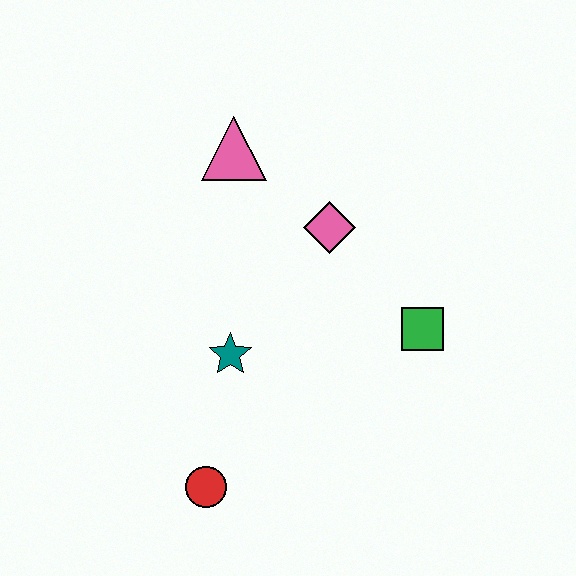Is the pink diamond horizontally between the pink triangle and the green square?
Yes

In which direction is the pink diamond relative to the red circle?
The pink diamond is above the red circle.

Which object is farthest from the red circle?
The pink triangle is farthest from the red circle.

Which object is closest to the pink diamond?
The pink triangle is closest to the pink diamond.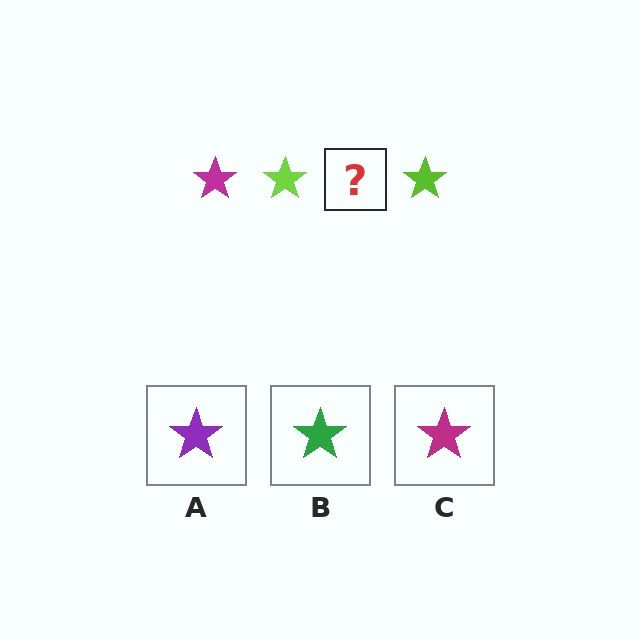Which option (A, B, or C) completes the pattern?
C.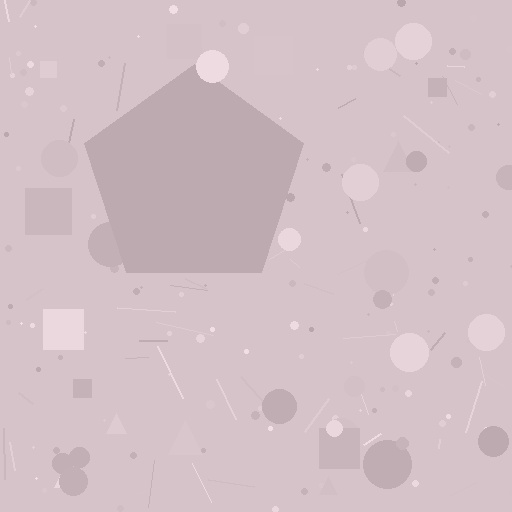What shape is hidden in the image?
A pentagon is hidden in the image.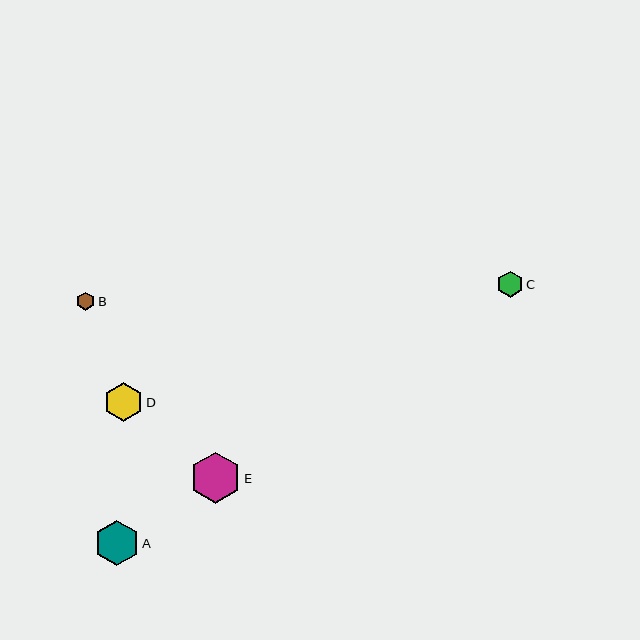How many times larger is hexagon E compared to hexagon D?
Hexagon E is approximately 1.3 times the size of hexagon D.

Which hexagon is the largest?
Hexagon E is the largest with a size of approximately 51 pixels.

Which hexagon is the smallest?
Hexagon B is the smallest with a size of approximately 18 pixels.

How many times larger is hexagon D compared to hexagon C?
Hexagon D is approximately 1.5 times the size of hexagon C.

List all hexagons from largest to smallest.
From largest to smallest: E, A, D, C, B.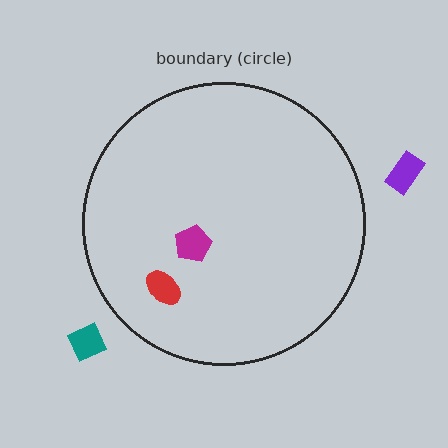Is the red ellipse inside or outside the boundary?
Inside.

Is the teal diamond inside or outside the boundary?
Outside.